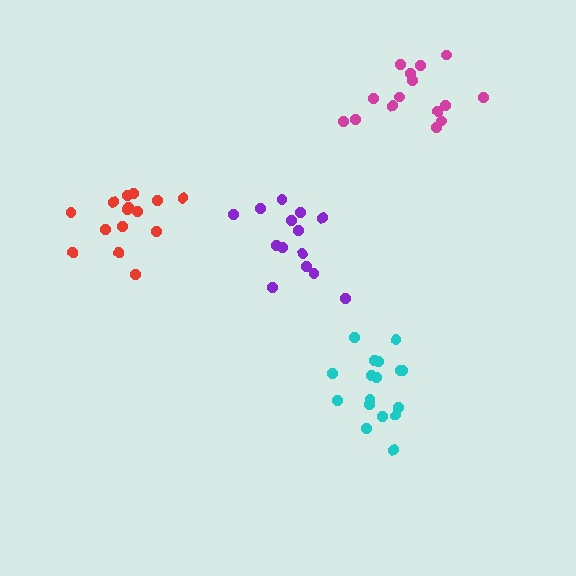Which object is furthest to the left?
The red cluster is leftmost.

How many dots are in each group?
Group 1: 14 dots, Group 2: 17 dots, Group 3: 15 dots, Group 4: 15 dots (61 total).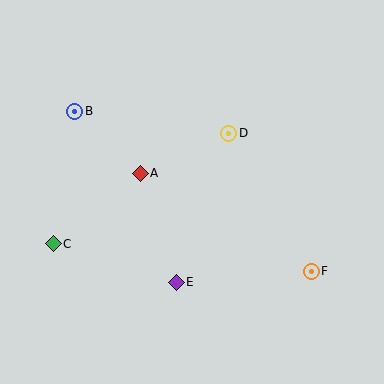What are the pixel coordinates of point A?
Point A is at (140, 173).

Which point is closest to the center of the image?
Point A at (140, 173) is closest to the center.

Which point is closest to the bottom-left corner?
Point C is closest to the bottom-left corner.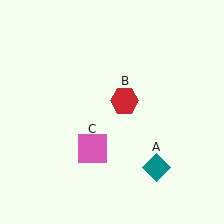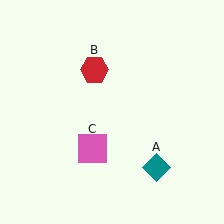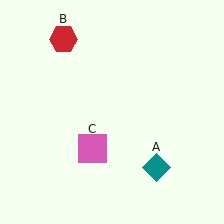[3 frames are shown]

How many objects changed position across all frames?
1 object changed position: red hexagon (object B).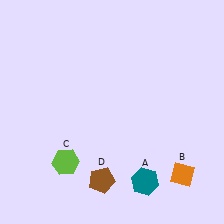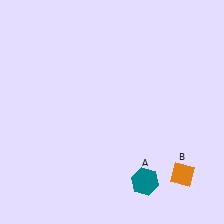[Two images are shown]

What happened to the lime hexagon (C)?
The lime hexagon (C) was removed in Image 2. It was in the bottom-left area of Image 1.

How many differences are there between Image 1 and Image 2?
There are 2 differences between the two images.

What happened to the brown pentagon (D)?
The brown pentagon (D) was removed in Image 2. It was in the bottom-left area of Image 1.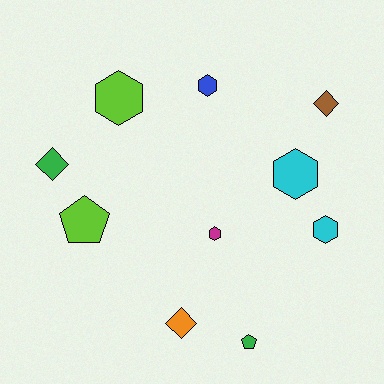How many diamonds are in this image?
There are 3 diamonds.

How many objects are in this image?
There are 10 objects.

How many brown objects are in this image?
There is 1 brown object.